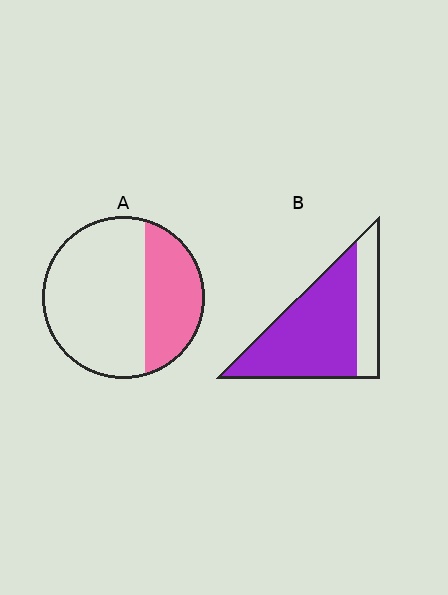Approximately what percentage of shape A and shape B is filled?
A is approximately 35% and B is approximately 75%.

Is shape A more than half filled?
No.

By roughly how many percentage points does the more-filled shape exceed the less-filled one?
By roughly 40 percentage points (B over A).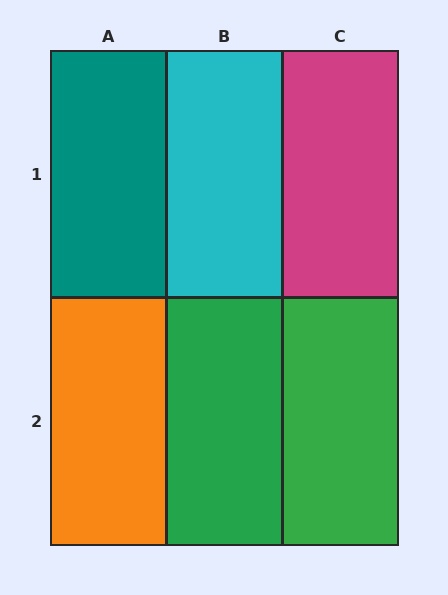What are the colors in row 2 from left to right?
Orange, green, green.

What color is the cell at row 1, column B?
Cyan.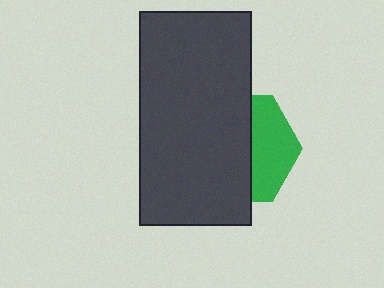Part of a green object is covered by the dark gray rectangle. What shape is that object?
It is a hexagon.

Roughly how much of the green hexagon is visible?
A small part of it is visible (roughly 39%).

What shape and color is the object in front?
The object in front is a dark gray rectangle.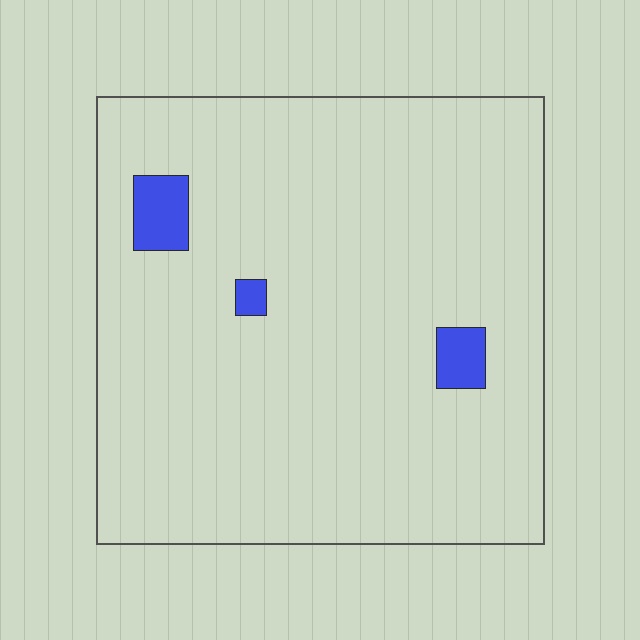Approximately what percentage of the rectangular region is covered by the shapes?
Approximately 5%.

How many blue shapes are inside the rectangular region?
3.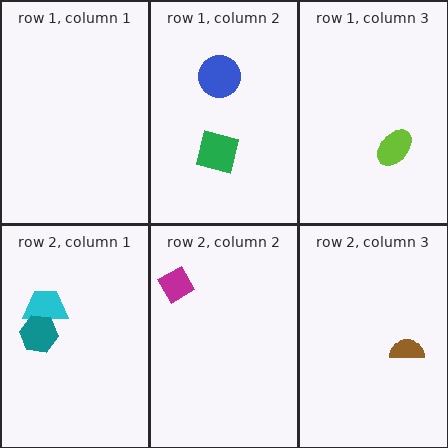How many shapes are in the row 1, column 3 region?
1.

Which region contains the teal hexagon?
The row 2, column 1 region.